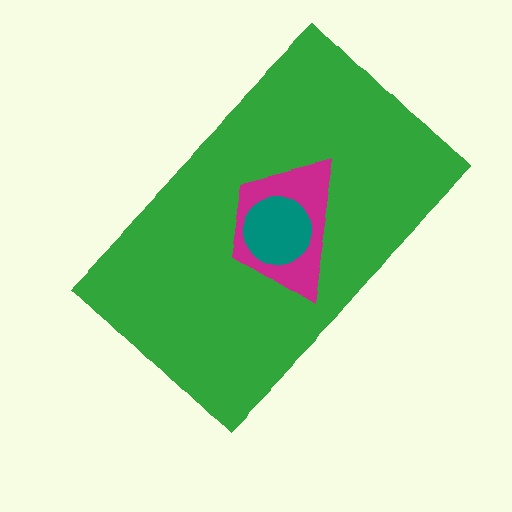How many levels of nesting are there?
3.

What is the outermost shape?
The green rectangle.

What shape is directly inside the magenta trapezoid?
The teal circle.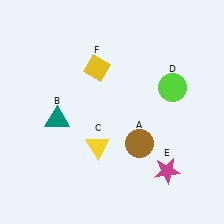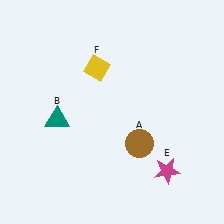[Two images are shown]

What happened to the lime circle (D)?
The lime circle (D) was removed in Image 2. It was in the top-right area of Image 1.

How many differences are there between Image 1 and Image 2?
There are 2 differences between the two images.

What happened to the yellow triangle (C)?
The yellow triangle (C) was removed in Image 2. It was in the bottom-left area of Image 1.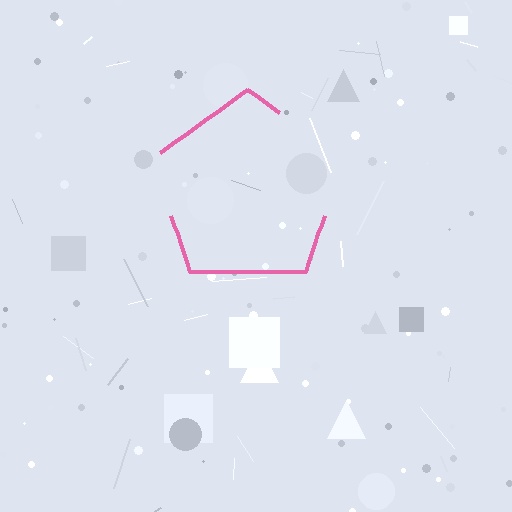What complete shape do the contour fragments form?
The contour fragments form a pentagon.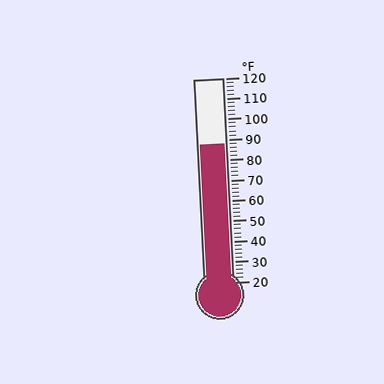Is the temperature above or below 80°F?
The temperature is above 80°F.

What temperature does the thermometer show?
The thermometer shows approximately 88°F.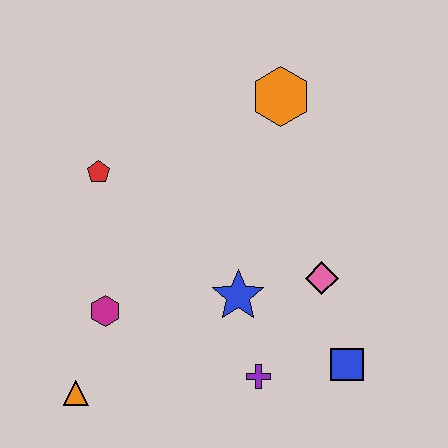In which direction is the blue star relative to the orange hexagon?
The blue star is below the orange hexagon.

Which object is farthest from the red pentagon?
The blue square is farthest from the red pentagon.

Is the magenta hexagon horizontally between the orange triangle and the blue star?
Yes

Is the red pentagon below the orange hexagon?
Yes